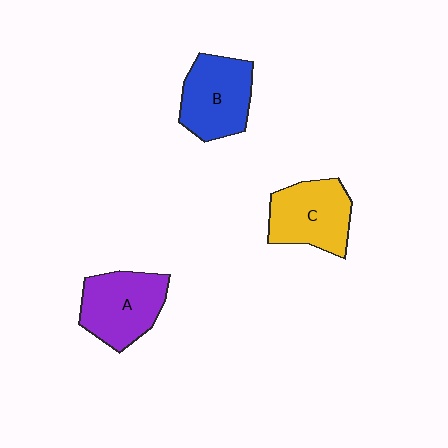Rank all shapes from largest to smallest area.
From largest to smallest: A (purple), B (blue), C (yellow).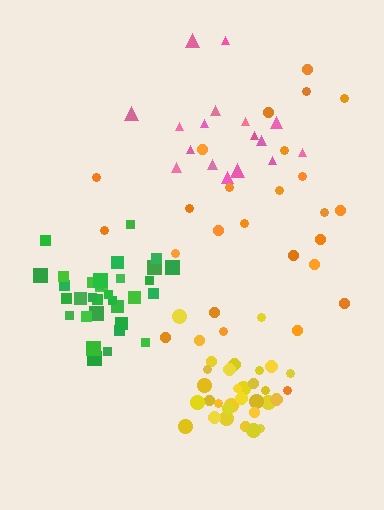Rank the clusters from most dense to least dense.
yellow, green, pink, orange.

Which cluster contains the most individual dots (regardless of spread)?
Green (33).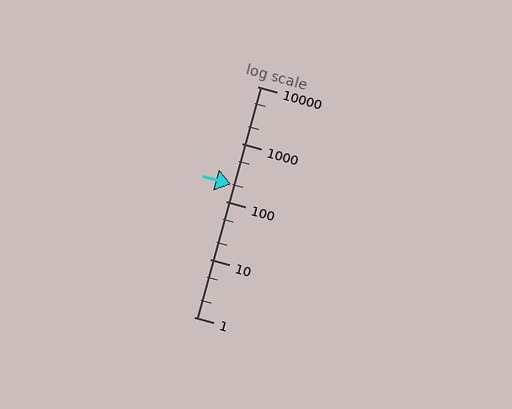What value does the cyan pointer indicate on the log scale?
The pointer indicates approximately 200.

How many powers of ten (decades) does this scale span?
The scale spans 4 decades, from 1 to 10000.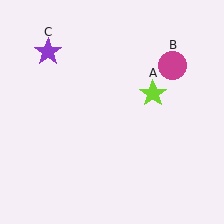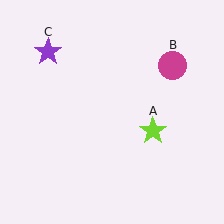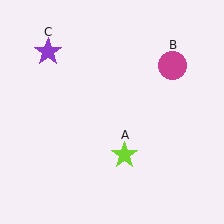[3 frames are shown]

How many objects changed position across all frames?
1 object changed position: lime star (object A).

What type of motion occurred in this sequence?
The lime star (object A) rotated clockwise around the center of the scene.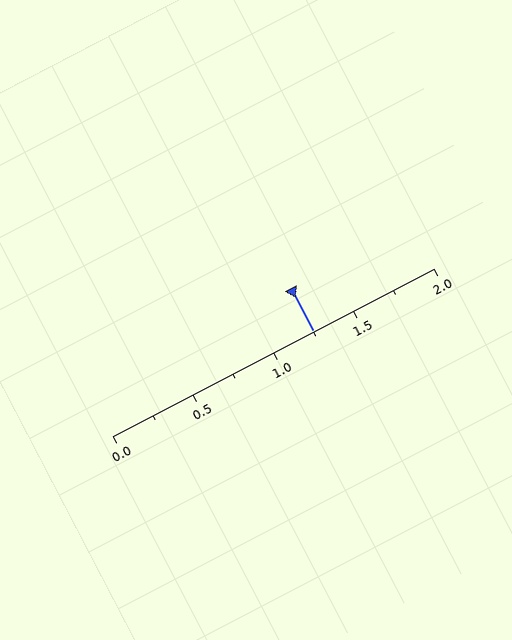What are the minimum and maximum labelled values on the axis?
The axis runs from 0.0 to 2.0.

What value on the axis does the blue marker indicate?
The marker indicates approximately 1.25.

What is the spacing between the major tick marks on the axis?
The major ticks are spaced 0.5 apart.